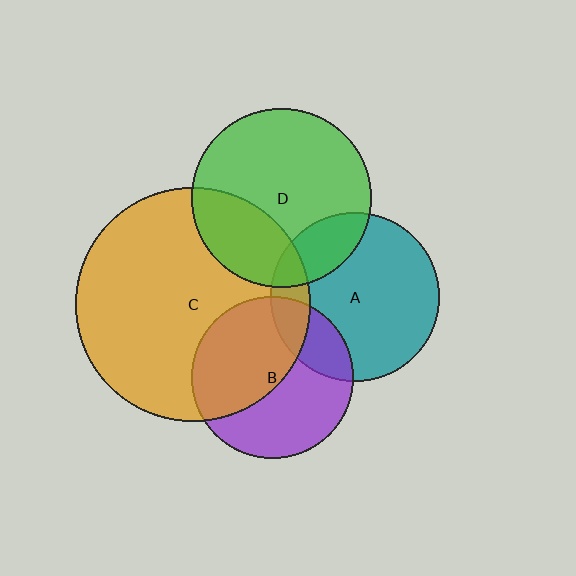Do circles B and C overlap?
Yes.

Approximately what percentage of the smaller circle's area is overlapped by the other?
Approximately 50%.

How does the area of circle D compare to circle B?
Approximately 1.2 times.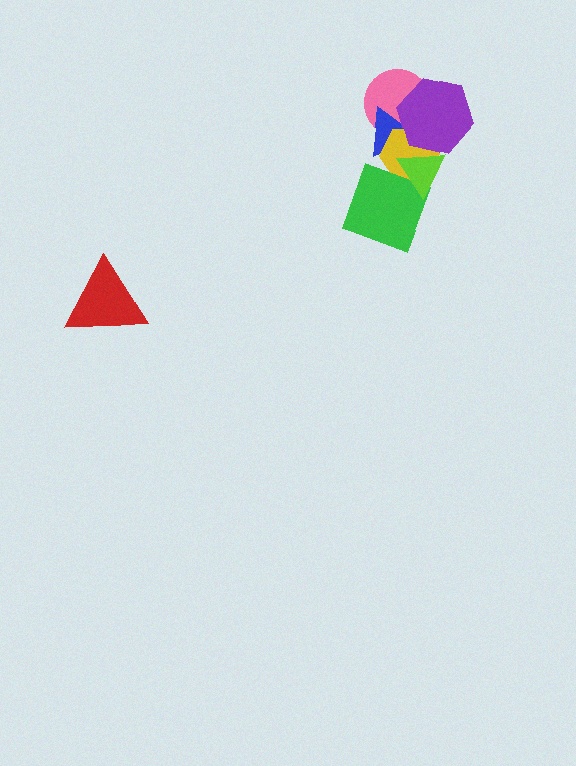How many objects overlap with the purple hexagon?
4 objects overlap with the purple hexagon.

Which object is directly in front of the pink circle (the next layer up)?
The blue triangle is directly in front of the pink circle.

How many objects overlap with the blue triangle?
4 objects overlap with the blue triangle.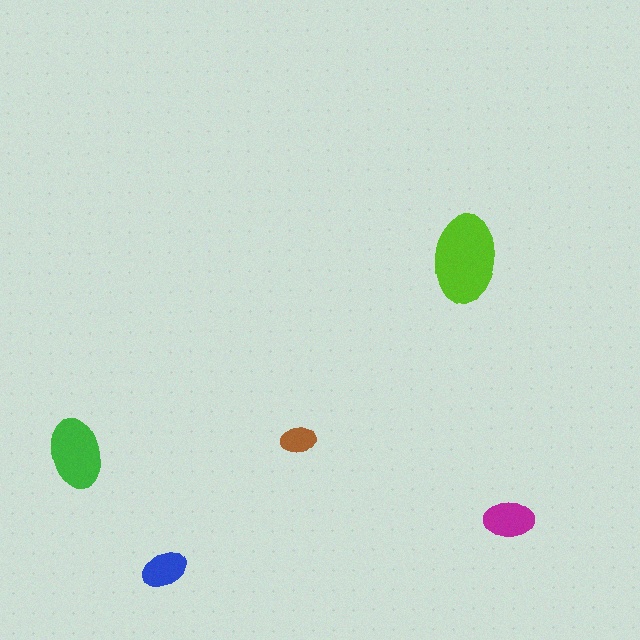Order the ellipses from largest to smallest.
the lime one, the green one, the magenta one, the blue one, the brown one.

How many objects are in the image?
There are 5 objects in the image.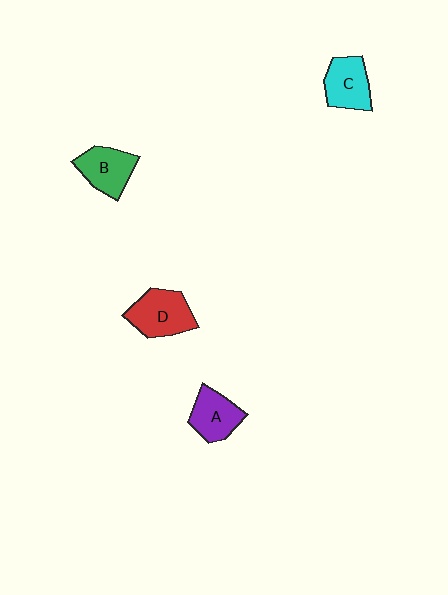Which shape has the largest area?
Shape D (red).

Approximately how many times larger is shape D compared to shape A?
Approximately 1.2 times.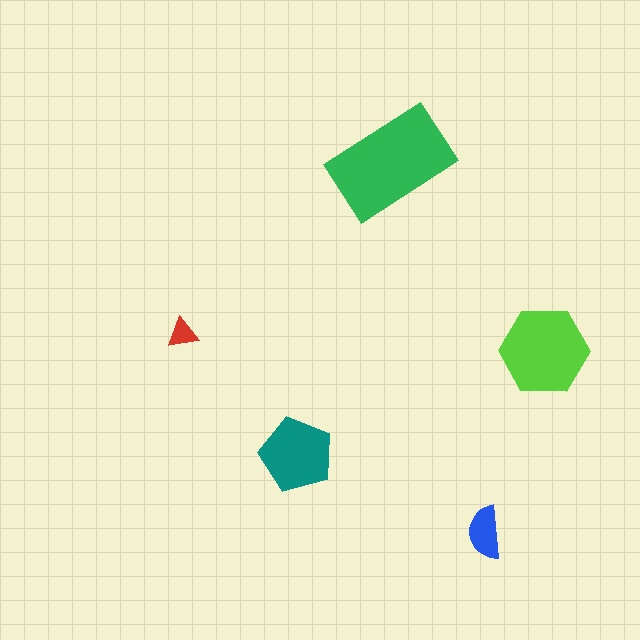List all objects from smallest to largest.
The red triangle, the blue semicircle, the teal pentagon, the lime hexagon, the green rectangle.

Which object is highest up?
The green rectangle is topmost.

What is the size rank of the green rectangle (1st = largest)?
1st.